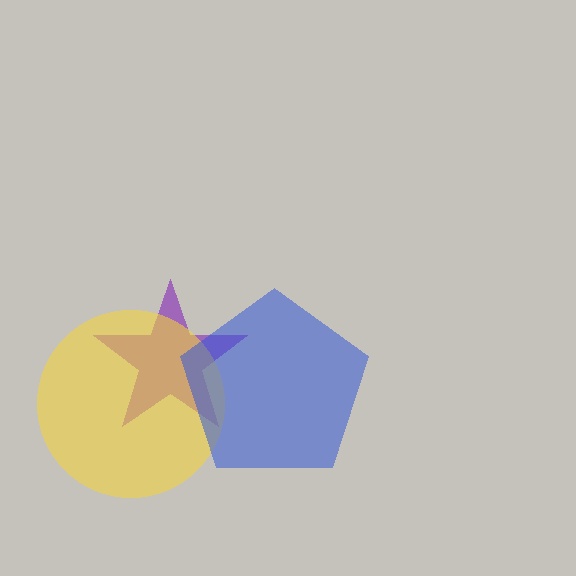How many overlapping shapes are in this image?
There are 3 overlapping shapes in the image.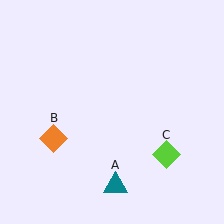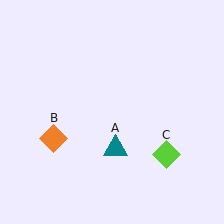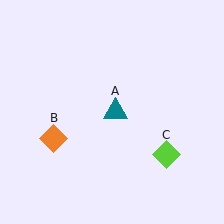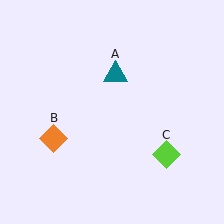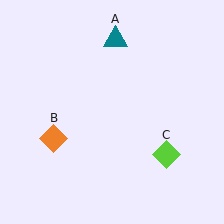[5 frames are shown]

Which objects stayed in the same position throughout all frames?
Orange diamond (object B) and lime diamond (object C) remained stationary.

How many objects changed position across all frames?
1 object changed position: teal triangle (object A).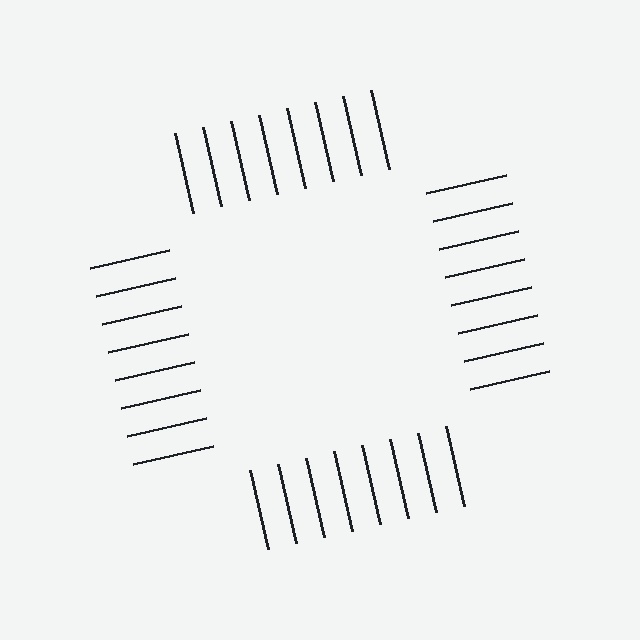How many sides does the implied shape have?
4 sides — the line-ends trace a square.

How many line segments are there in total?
32 — 8 along each of the 4 edges.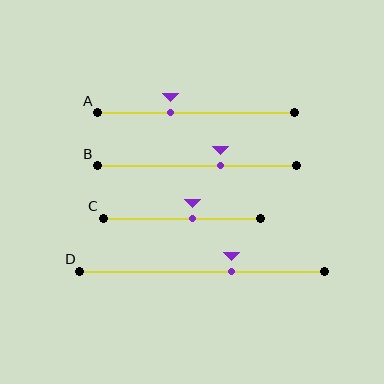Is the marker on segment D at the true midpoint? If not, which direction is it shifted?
No, the marker on segment D is shifted to the right by about 12% of the segment length.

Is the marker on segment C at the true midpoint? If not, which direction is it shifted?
No, the marker on segment C is shifted to the right by about 7% of the segment length.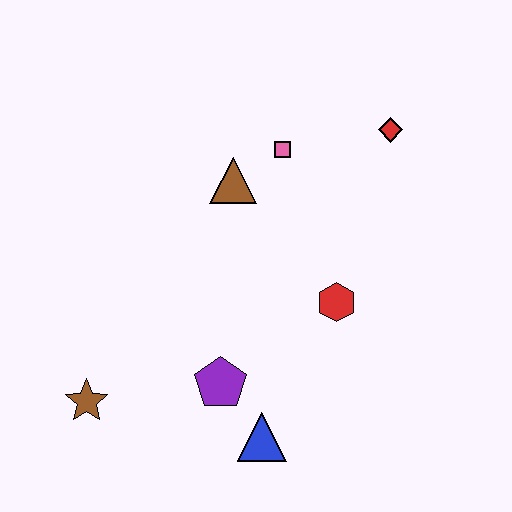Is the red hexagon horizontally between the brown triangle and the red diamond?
Yes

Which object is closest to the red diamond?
The pink square is closest to the red diamond.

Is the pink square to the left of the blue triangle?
No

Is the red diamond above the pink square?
Yes